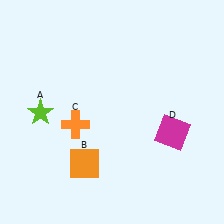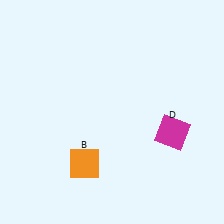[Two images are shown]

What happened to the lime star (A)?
The lime star (A) was removed in Image 2. It was in the bottom-left area of Image 1.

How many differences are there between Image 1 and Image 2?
There are 2 differences between the two images.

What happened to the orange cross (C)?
The orange cross (C) was removed in Image 2. It was in the bottom-left area of Image 1.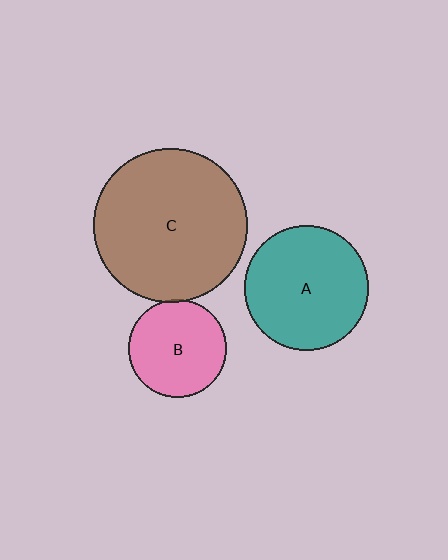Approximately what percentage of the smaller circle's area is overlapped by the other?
Approximately 5%.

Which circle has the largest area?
Circle C (brown).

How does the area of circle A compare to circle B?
Approximately 1.6 times.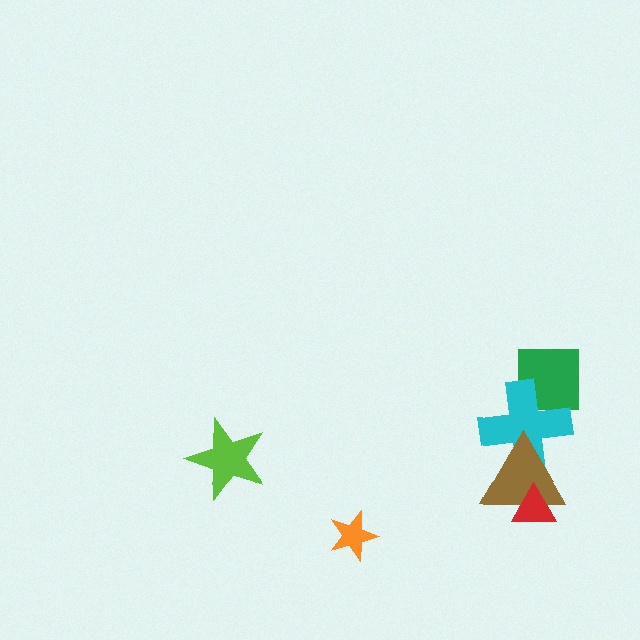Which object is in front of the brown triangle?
The red triangle is in front of the brown triangle.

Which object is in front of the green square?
The cyan cross is in front of the green square.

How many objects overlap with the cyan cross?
2 objects overlap with the cyan cross.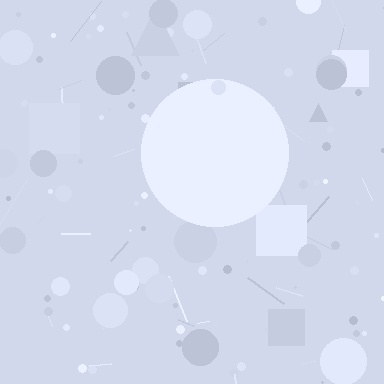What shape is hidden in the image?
A circle is hidden in the image.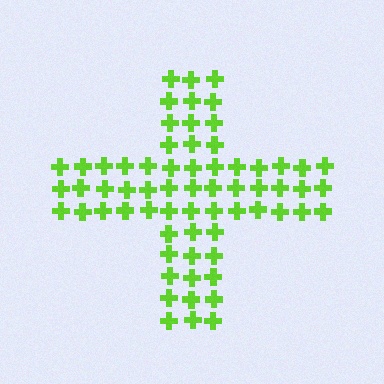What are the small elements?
The small elements are crosses.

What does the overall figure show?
The overall figure shows a cross.